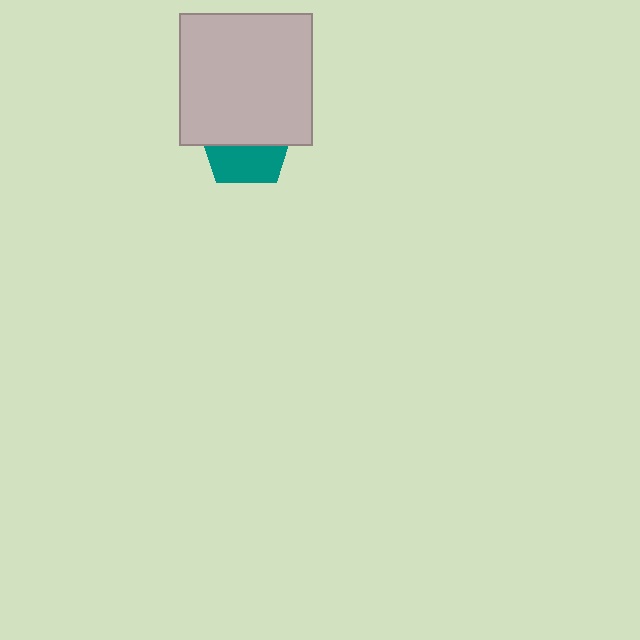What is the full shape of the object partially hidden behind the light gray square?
The partially hidden object is a teal pentagon.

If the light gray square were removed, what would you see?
You would see the complete teal pentagon.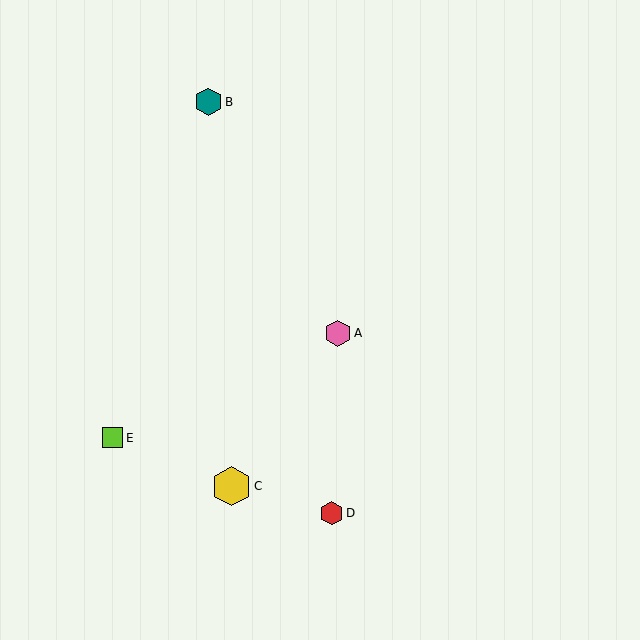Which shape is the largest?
The yellow hexagon (labeled C) is the largest.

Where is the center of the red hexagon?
The center of the red hexagon is at (332, 513).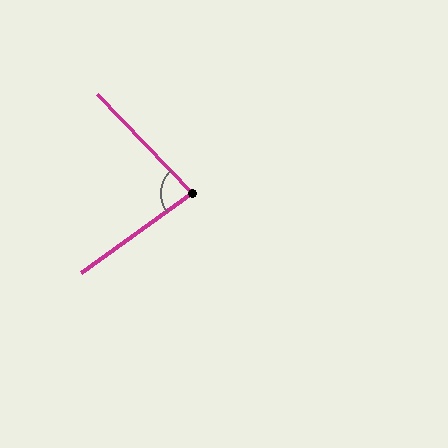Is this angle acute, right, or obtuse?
It is acute.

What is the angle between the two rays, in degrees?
Approximately 82 degrees.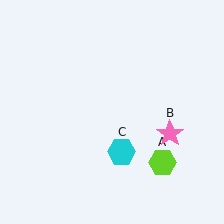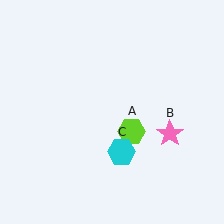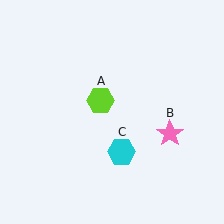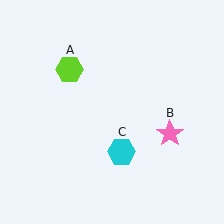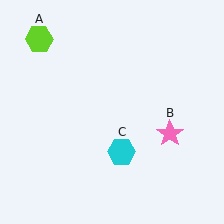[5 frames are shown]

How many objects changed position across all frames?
1 object changed position: lime hexagon (object A).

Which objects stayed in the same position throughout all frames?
Pink star (object B) and cyan hexagon (object C) remained stationary.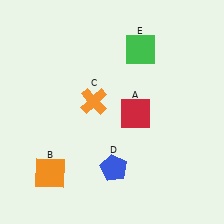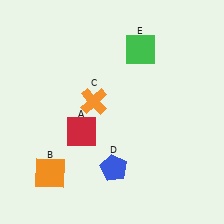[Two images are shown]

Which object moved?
The red square (A) moved left.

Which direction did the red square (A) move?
The red square (A) moved left.